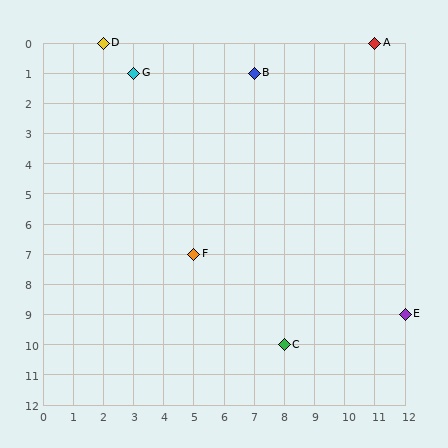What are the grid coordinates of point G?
Point G is at grid coordinates (3, 1).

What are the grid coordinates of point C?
Point C is at grid coordinates (8, 10).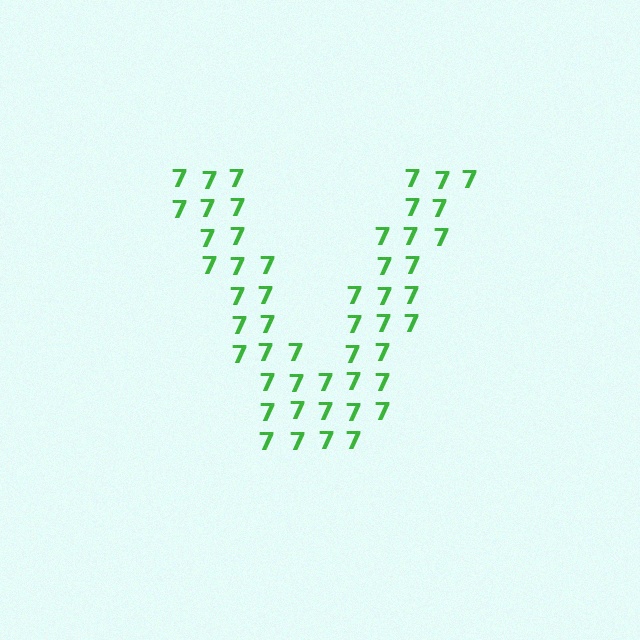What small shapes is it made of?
It is made of small digit 7's.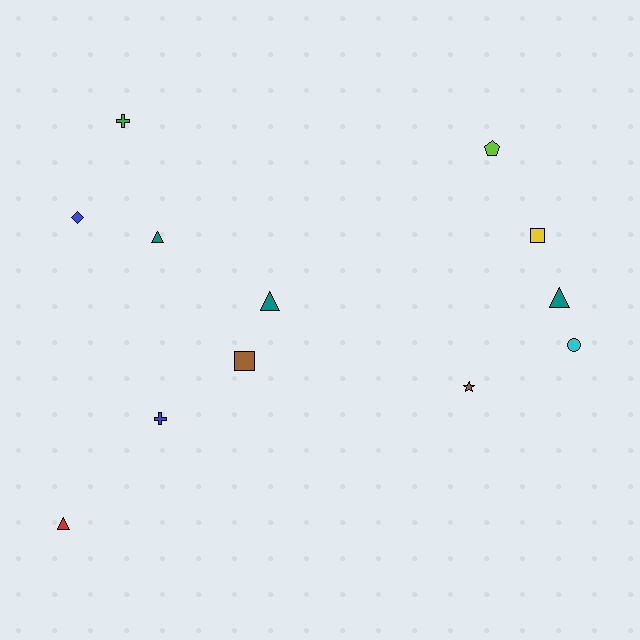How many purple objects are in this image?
There are no purple objects.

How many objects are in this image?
There are 12 objects.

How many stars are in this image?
There is 1 star.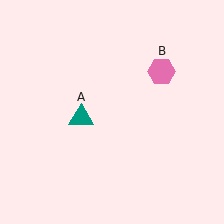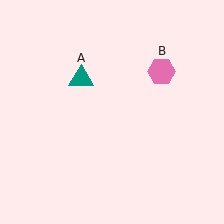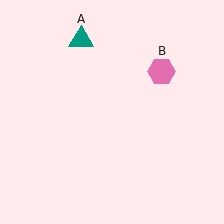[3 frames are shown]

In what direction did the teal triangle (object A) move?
The teal triangle (object A) moved up.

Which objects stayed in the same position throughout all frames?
Pink hexagon (object B) remained stationary.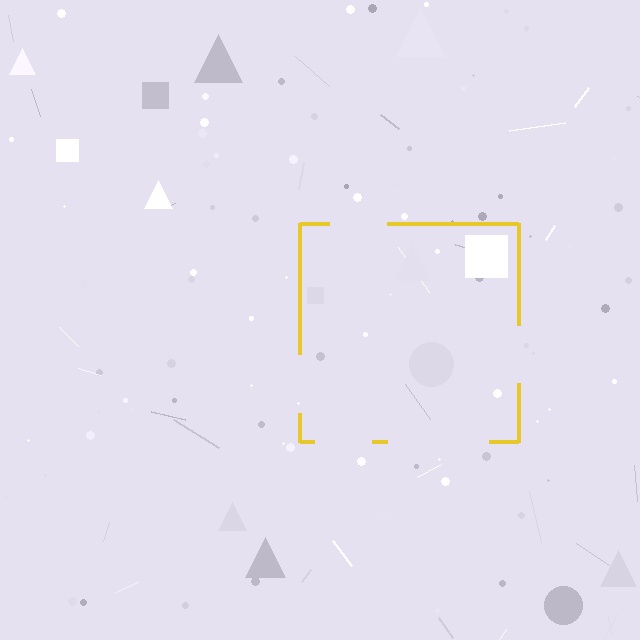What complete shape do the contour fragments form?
The contour fragments form a square.